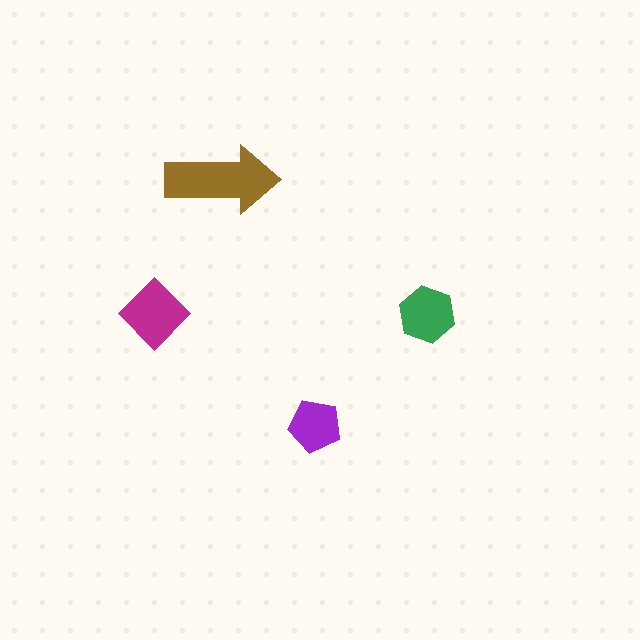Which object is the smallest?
The purple pentagon.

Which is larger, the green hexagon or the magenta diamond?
The magenta diamond.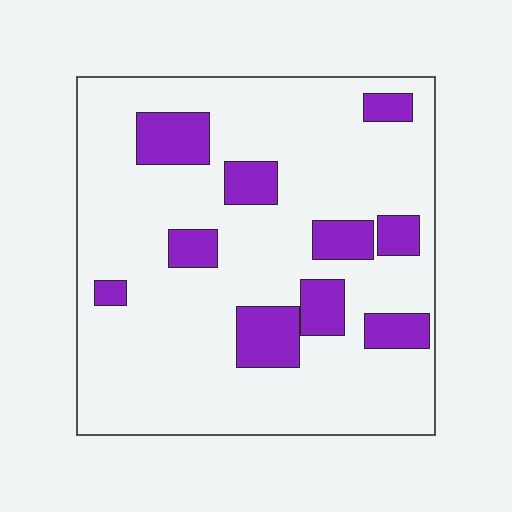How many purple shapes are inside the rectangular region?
10.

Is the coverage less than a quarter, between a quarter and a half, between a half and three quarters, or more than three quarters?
Less than a quarter.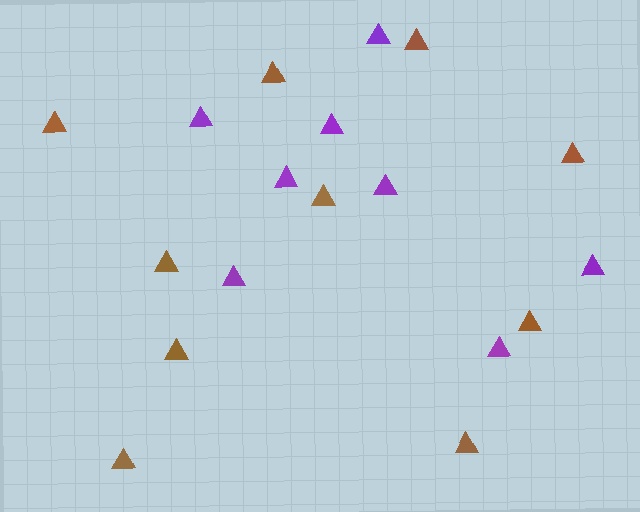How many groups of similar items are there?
There are 2 groups: one group of brown triangles (10) and one group of purple triangles (8).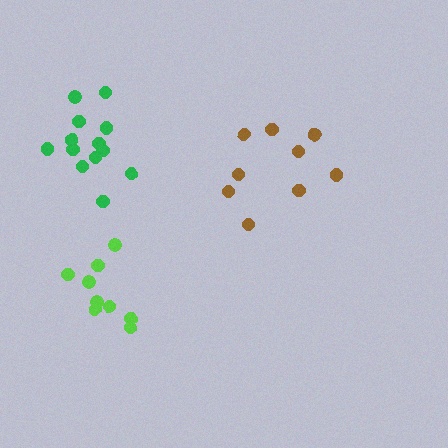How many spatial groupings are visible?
There are 3 spatial groupings.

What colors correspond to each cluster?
The clusters are colored: green, lime, brown.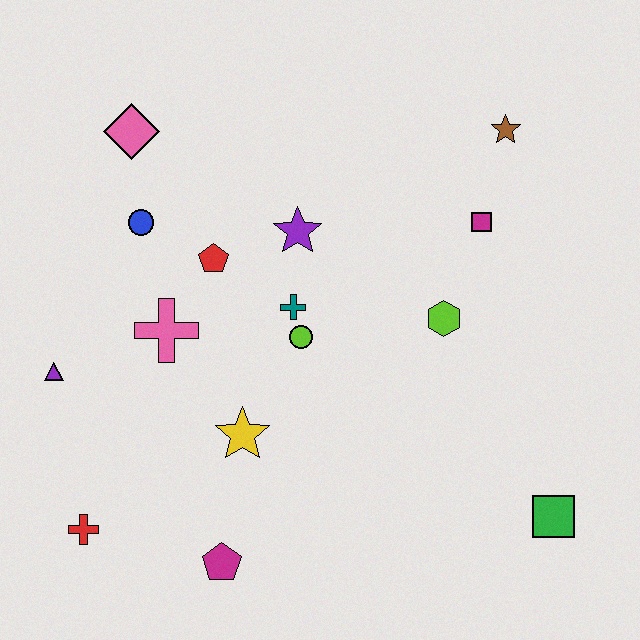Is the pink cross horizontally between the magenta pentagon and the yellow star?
No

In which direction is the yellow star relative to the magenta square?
The yellow star is to the left of the magenta square.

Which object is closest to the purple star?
The teal cross is closest to the purple star.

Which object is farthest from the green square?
The pink diamond is farthest from the green square.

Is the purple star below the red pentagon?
No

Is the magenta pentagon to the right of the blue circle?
Yes